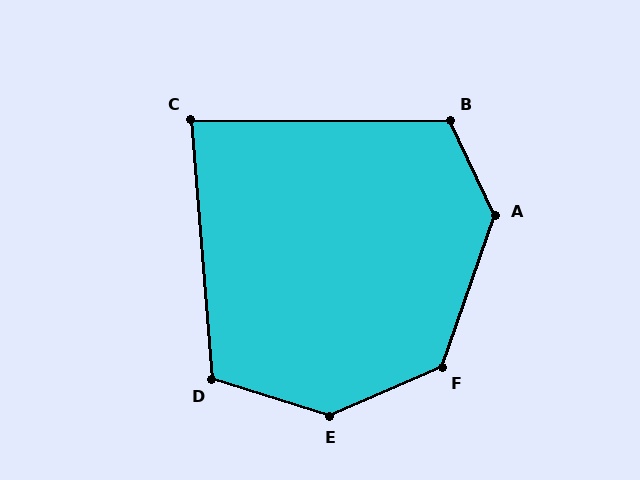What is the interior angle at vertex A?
Approximately 136 degrees (obtuse).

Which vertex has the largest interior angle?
E, at approximately 139 degrees.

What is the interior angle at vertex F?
Approximately 133 degrees (obtuse).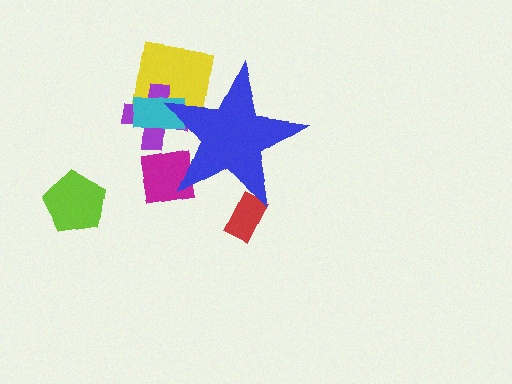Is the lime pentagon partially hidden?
No, the lime pentagon is fully visible.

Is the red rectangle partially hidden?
Yes, the red rectangle is partially hidden behind the blue star.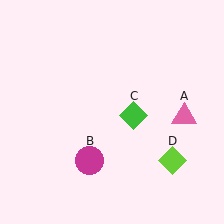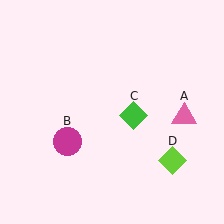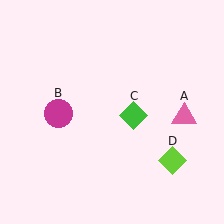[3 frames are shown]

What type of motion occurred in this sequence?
The magenta circle (object B) rotated clockwise around the center of the scene.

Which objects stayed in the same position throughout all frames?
Pink triangle (object A) and green diamond (object C) and lime diamond (object D) remained stationary.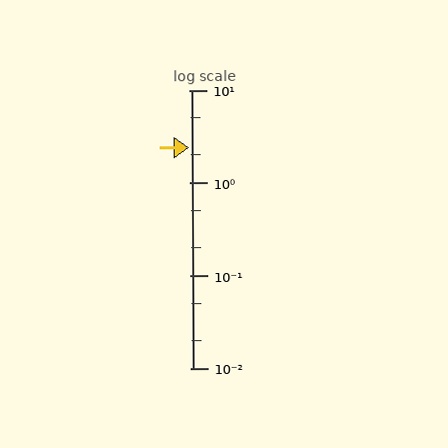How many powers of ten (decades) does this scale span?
The scale spans 3 decades, from 0.01 to 10.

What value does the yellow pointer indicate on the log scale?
The pointer indicates approximately 2.4.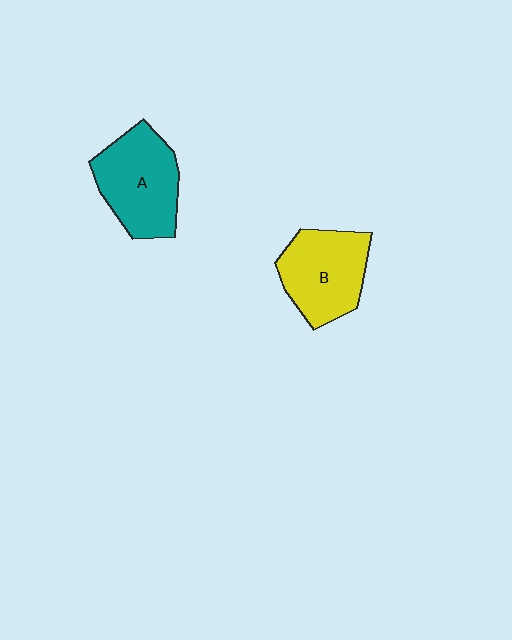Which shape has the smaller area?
Shape B (yellow).